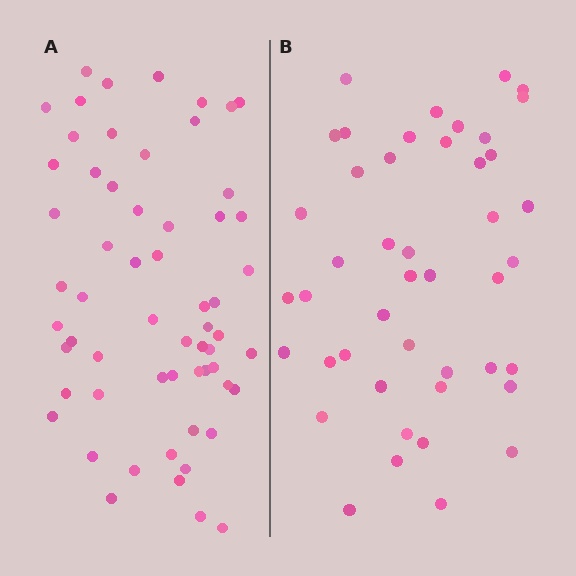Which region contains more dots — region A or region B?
Region A (the left region) has more dots.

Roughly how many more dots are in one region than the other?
Region A has approximately 15 more dots than region B.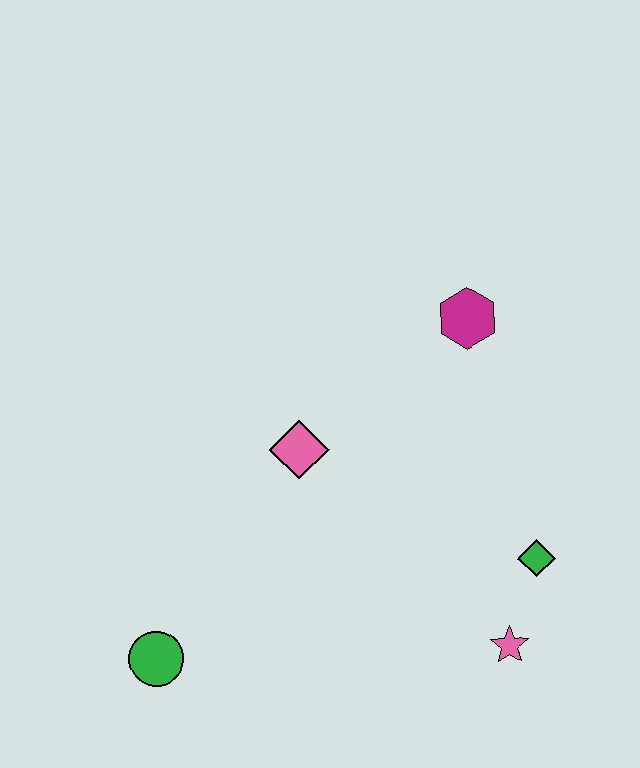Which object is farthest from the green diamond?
The green circle is farthest from the green diamond.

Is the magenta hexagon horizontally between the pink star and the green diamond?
No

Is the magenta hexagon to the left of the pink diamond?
No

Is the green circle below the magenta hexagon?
Yes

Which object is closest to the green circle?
The pink diamond is closest to the green circle.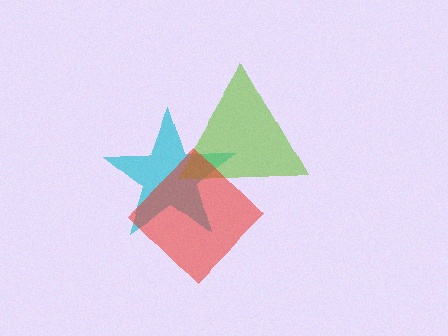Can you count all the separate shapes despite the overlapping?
Yes, there are 3 separate shapes.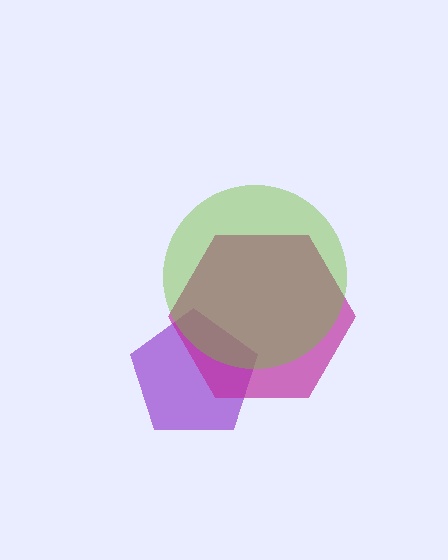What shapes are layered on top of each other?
The layered shapes are: a purple pentagon, a magenta hexagon, a lime circle.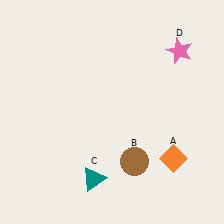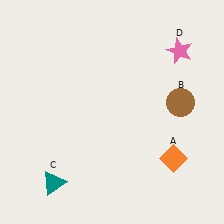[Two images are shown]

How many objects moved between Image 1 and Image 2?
2 objects moved between the two images.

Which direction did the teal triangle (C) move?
The teal triangle (C) moved left.